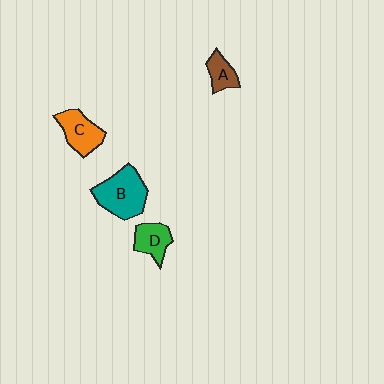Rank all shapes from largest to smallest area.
From largest to smallest: B (teal), C (orange), D (green), A (brown).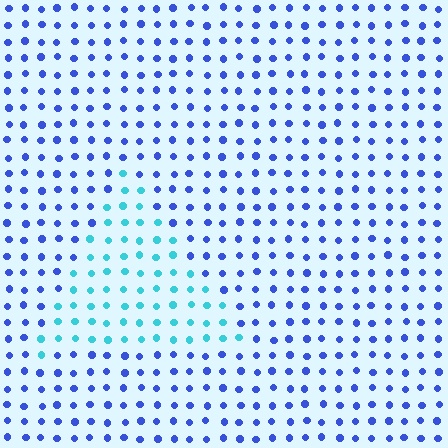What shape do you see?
I see a triangle.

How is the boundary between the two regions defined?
The boundary is defined purely by a slight shift in hue (about 46 degrees). Spacing, size, and orientation are identical on both sides.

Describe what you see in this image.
The image is filled with small blue elements in a uniform arrangement. A triangle-shaped region is visible where the elements are tinted to a slightly different hue, forming a subtle color boundary.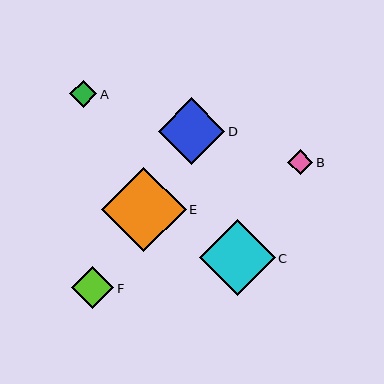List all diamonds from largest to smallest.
From largest to smallest: E, C, D, F, A, B.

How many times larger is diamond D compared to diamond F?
Diamond D is approximately 1.6 times the size of diamond F.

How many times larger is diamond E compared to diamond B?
Diamond E is approximately 3.3 times the size of diamond B.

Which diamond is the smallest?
Diamond B is the smallest with a size of approximately 26 pixels.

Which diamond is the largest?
Diamond E is the largest with a size of approximately 85 pixels.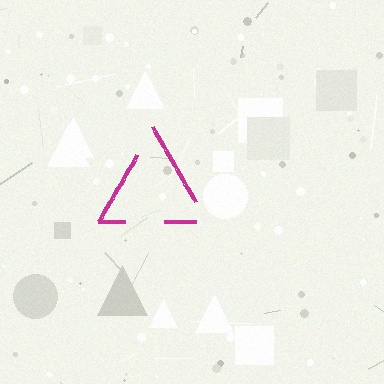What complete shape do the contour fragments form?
The contour fragments form a triangle.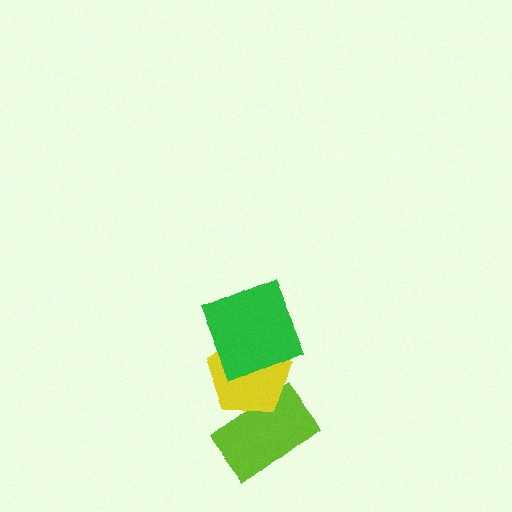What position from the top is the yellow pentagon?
The yellow pentagon is 2nd from the top.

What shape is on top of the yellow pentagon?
The green square is on top of the yellow pentagon.